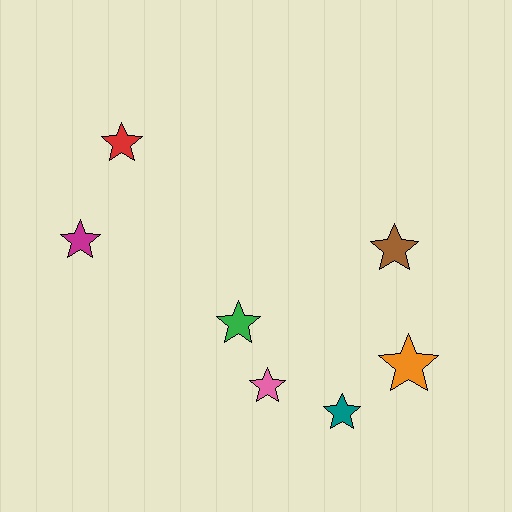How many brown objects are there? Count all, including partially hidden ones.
There is 1 brown object.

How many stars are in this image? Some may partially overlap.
There are 7 stars.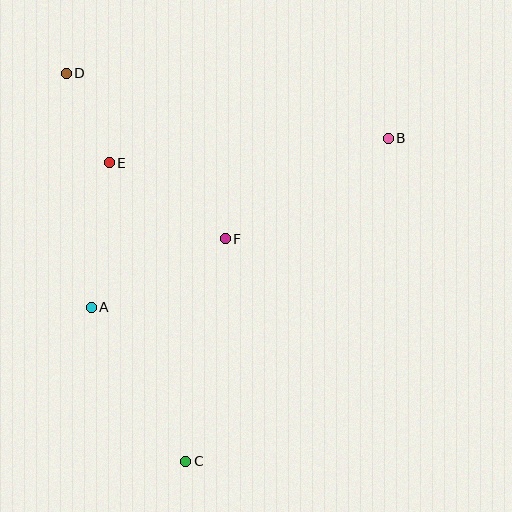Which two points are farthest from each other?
Points C and D are farthest from each other.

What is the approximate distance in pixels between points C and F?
The distance between C and F is approximately 226 pixels.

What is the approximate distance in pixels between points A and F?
The distance between A and F is approximately 151 pixels.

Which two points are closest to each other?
Points D and E are closest to each other.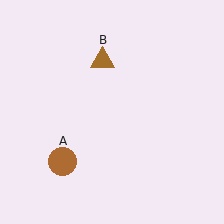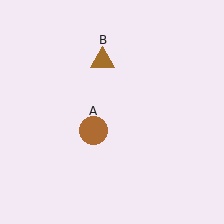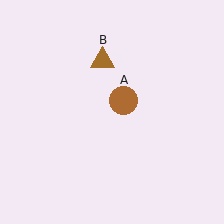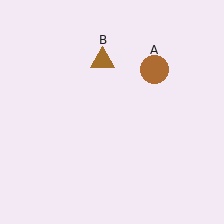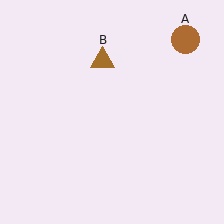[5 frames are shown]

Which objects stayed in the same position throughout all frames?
Brown triangle (object B) remained stationary.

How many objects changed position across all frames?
1 object changed position: brown circle (object A).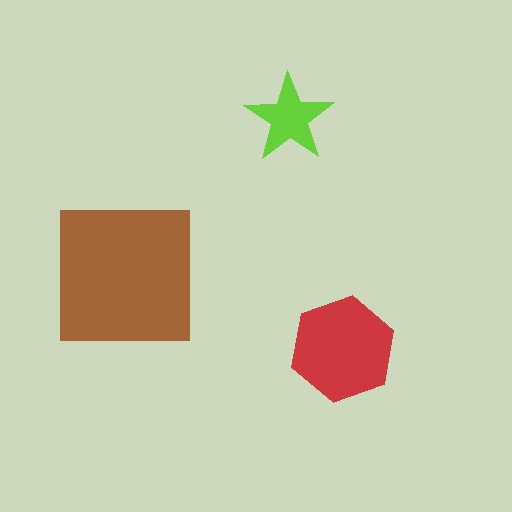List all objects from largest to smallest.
The brown square, the red hexagon, the lime star.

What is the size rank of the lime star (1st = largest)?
3rd.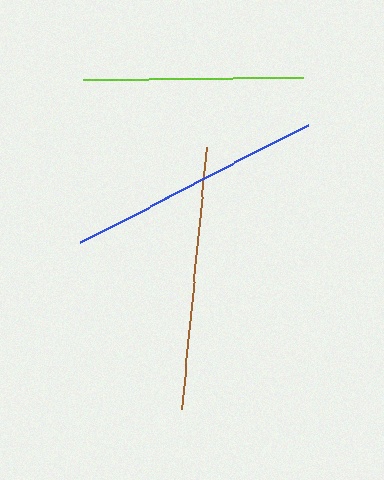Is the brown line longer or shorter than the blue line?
The brown line is longer than the blue line.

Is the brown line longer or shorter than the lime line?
The brown line is longer than the lime line.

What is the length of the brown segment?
The brown segment is approximately 263 pixels long.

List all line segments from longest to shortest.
From longest to shortest: brown, blue, lime.